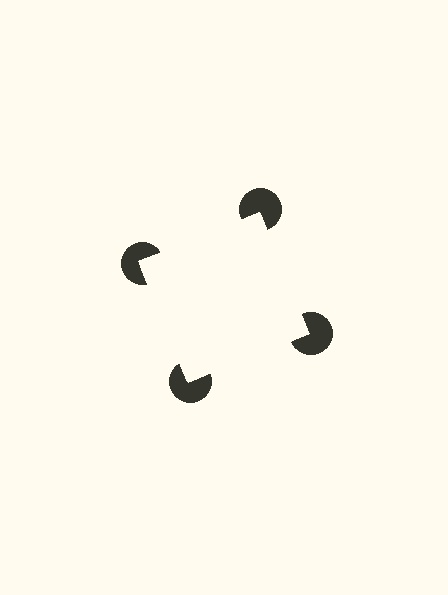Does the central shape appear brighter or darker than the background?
It typically appears slightly brighter than the background, even though no actual brightness change is drawn.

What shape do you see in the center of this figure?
An illusory square — its edges are inferred from the aligned wedge cuts in the pac-man discs, not physically drawn.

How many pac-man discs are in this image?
There are 4 — one at each vertex of the illusory square.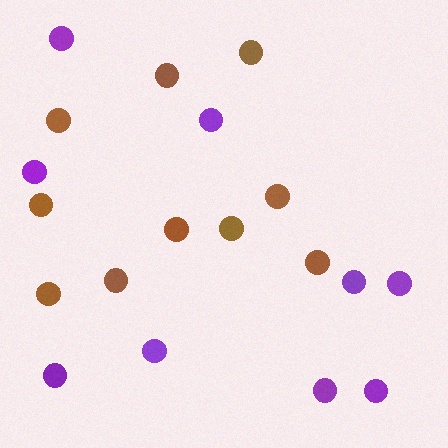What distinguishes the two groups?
There are 2 groups: one group of purple circles (9) and one group of brown circles (10).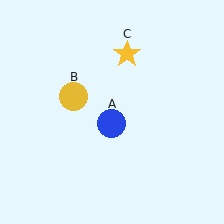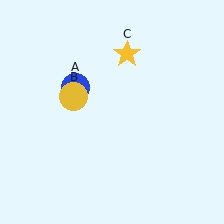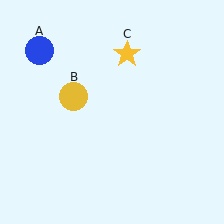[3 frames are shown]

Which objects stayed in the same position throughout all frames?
Yellow circle (object B) and yellow star (object C) remained stationary.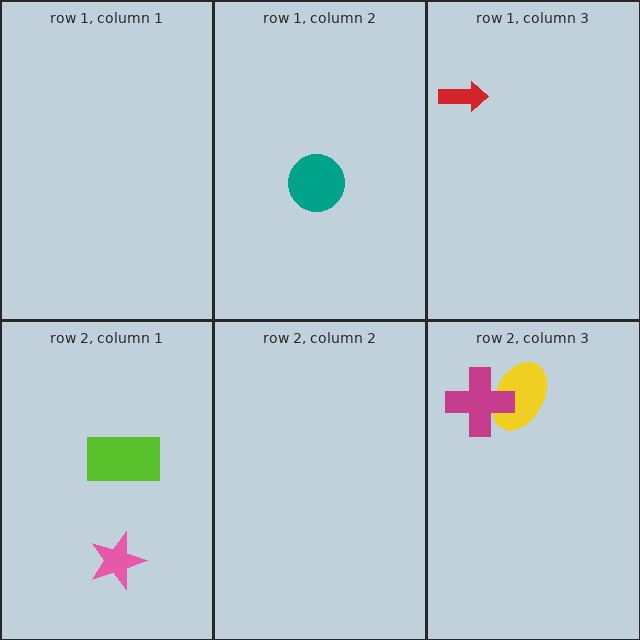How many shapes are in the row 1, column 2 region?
1.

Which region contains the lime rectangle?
The row 2, column 1 region.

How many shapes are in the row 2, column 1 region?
2.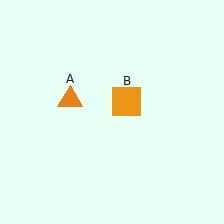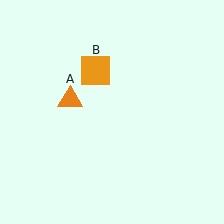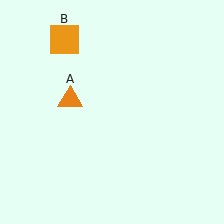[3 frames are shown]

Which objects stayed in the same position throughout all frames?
Orange triangle (object A) remained stationary.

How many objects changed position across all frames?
1 object changed position: orange square (object B).